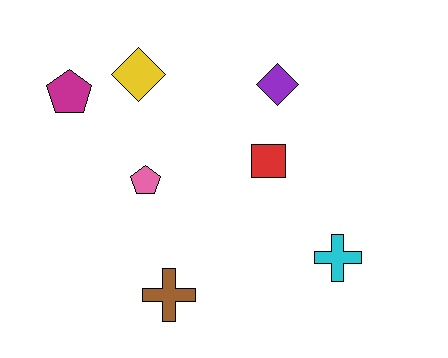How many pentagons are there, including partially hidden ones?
There are 2 pentagons.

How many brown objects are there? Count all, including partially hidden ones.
There is 1 brown object.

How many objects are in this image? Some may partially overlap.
There are 7 objects.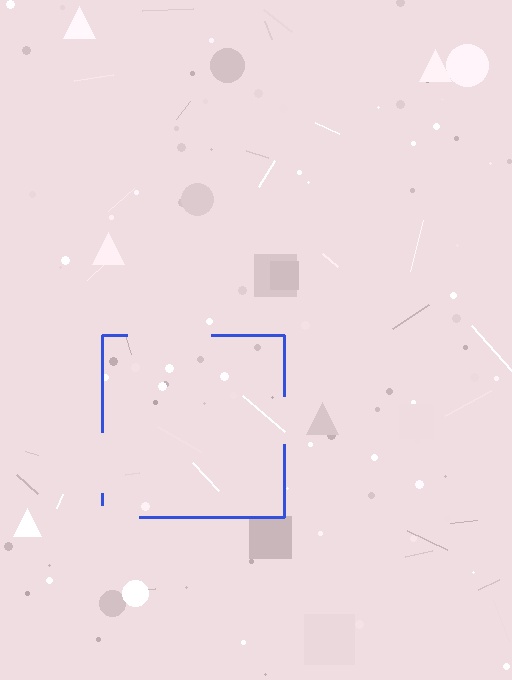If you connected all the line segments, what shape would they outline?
They would outline a square.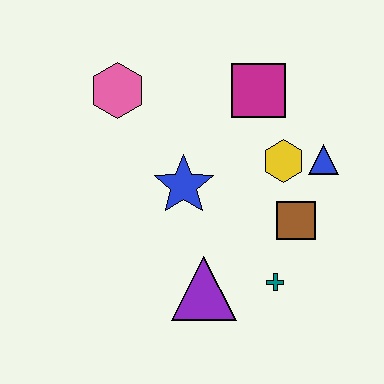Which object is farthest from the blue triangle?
The pink hexagon is farthest from the blue triangle.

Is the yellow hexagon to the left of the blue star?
No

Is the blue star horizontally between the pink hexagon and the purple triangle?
Yes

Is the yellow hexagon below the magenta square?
Yes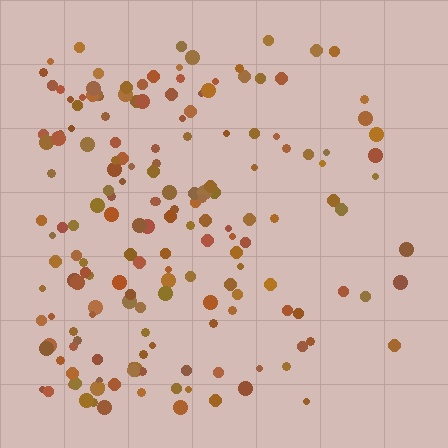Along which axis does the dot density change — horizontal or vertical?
Horizontal.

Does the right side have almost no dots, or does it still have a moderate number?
Still a moderate number, just noticeably fewer than the left.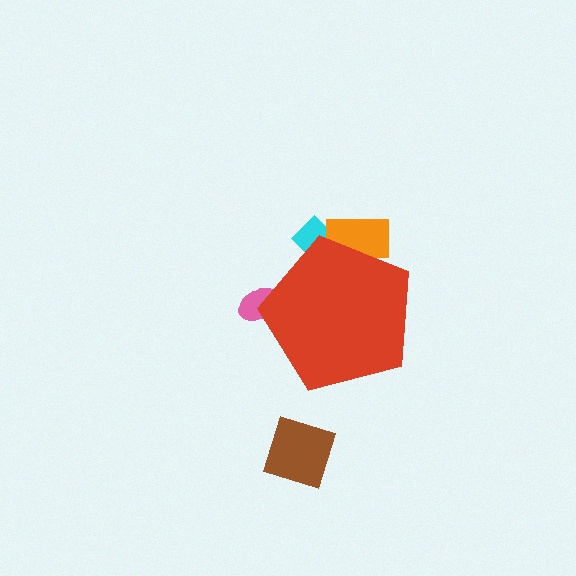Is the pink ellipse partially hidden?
Yes, the pink ellipse is partially hidden behind the red pentagon.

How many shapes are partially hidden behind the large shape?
3 shapes are partially hidden.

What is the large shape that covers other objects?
A red pentagon.